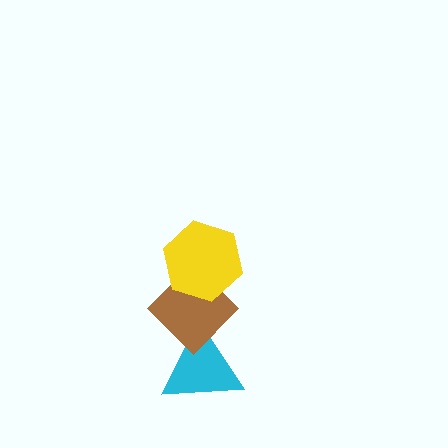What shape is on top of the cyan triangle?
The brown diamond is on top of the cyan triangle.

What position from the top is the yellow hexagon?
The yellow hexagon is 1st from the top.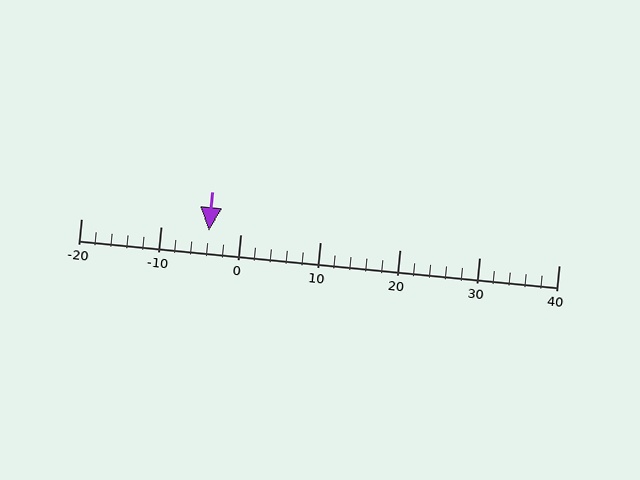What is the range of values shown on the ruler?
The ruler shows values from -20 to 40.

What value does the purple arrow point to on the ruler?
The purple arrow points to approximately -4.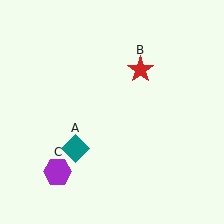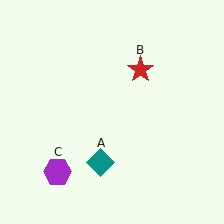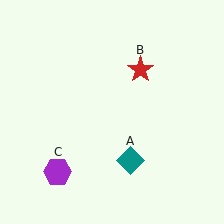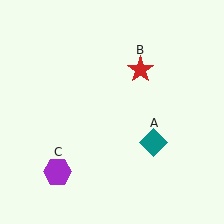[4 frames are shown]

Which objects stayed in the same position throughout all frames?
Red star (object B) and purple hexagon (object C) remained stationary.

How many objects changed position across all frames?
1 object changed position: teal diamond (object A).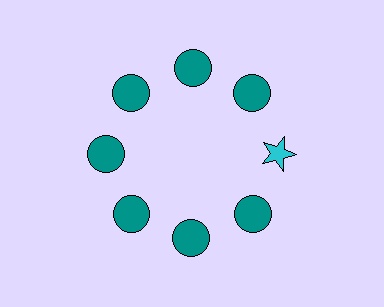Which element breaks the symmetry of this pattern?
The cyan star at roughly the 3 o'clock position breaks the symmetry. All other shapes are teal circles.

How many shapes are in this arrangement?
There are 8 shapes arranged in a ring pattern.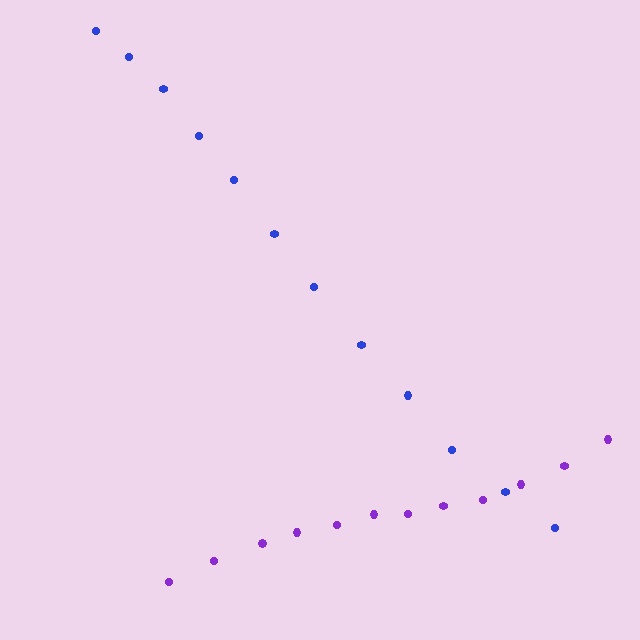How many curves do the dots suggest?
There are 2 distinct paths.